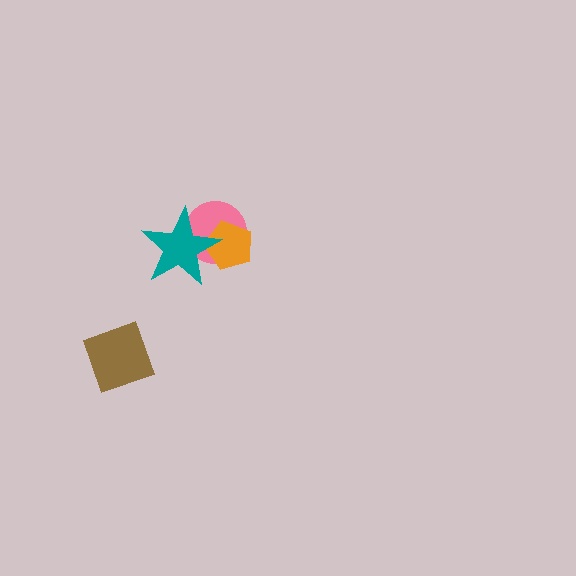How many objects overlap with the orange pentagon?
2 objects overlap with the orange pentagon.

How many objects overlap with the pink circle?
2 objects overlap with the pink circle.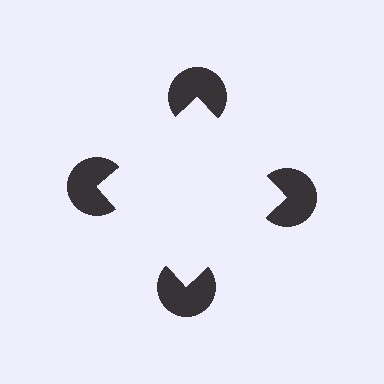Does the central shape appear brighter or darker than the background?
It typically appears slightly brighter than the background, even though no actual brightness change is drawn.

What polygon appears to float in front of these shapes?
An illusory square — its edges are inferred from the aligned wedge cuts in the pac-man discs, not physically drawn.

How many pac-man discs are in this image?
There are 4 — one at each vertex of the illusory square.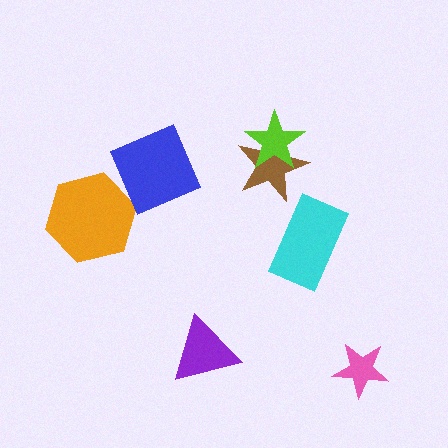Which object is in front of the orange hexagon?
The blue diamond is in front of the orange hexagon.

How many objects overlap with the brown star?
1 object overlaps with the brown star.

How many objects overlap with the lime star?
1 object overlaps with the lime star.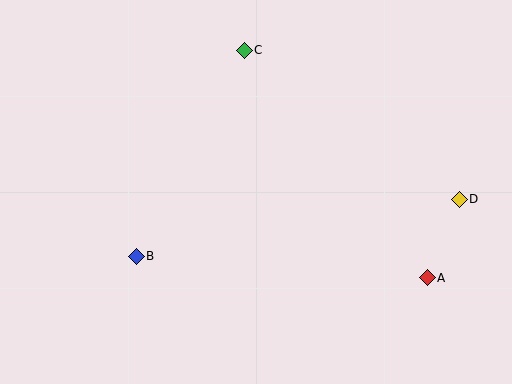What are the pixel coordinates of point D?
Point D is at (459, 199).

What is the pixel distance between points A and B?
The distance between A and B is 292 pixels.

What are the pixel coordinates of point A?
Point A is at (427, 278).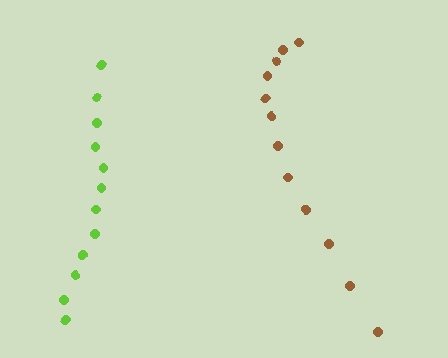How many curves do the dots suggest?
There are 2 distinct paths.